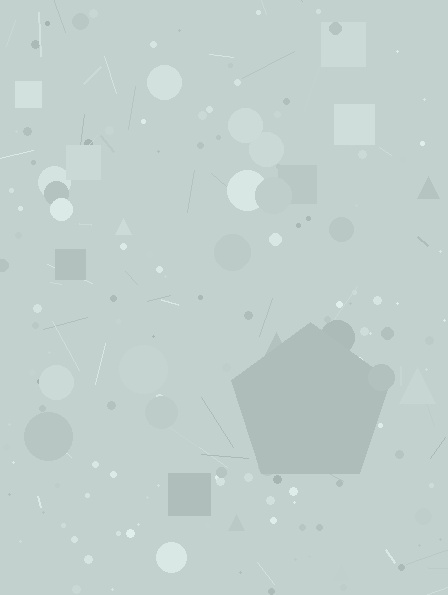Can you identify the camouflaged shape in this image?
The camouflaged shape is a pentagon.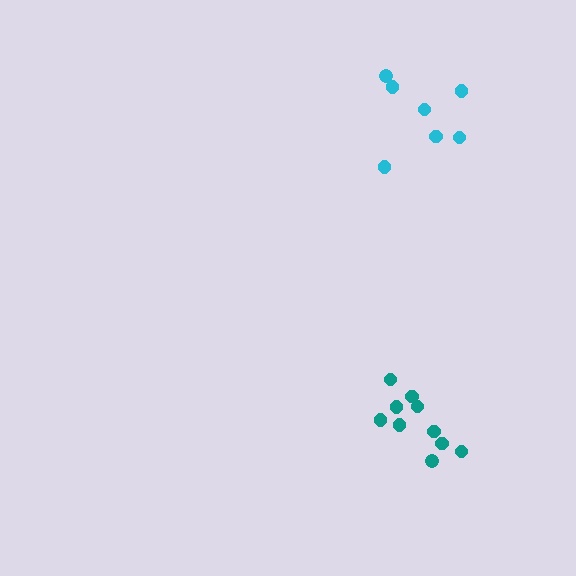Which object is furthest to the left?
The cyan cluster is leftmost.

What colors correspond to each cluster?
The clusters are colored: cyan, teal.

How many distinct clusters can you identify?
There are 2 distinct clusters.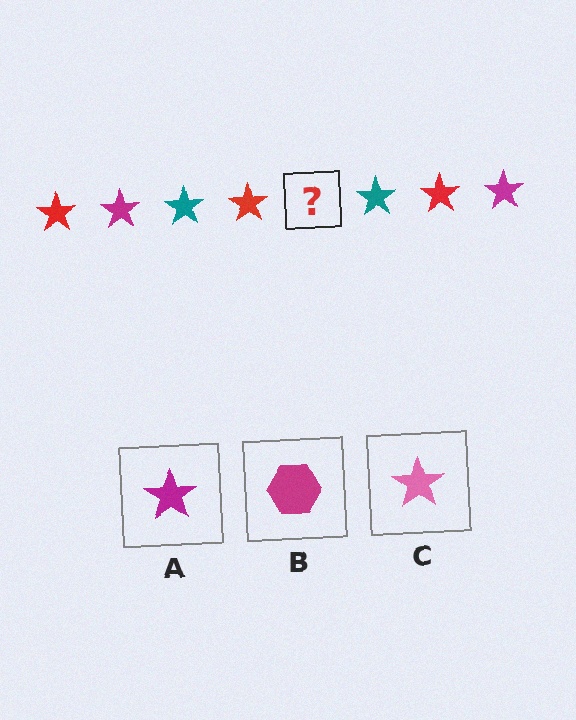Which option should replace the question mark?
Option A.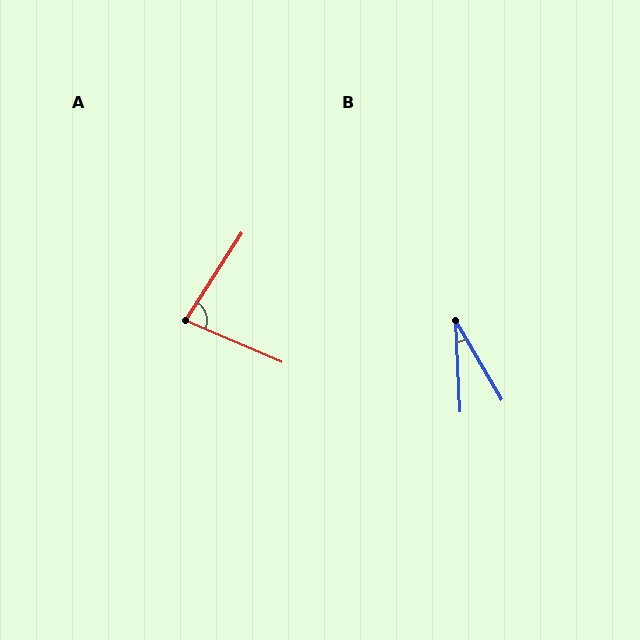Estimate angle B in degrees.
Approximately 27 degrees.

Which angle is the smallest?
B, at approximately 27 degrees.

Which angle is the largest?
A, at approximately 80 degrees.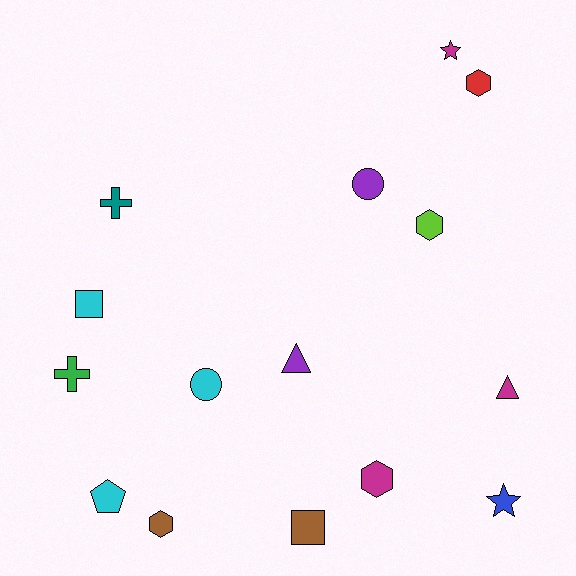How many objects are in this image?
There are 15 objects.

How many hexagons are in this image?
There are 4 hexagons.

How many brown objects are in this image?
There are 2 brown objects.